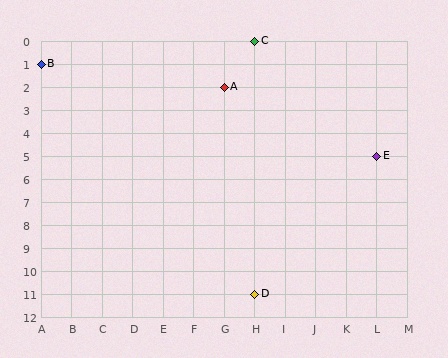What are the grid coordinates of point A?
Point A is at grid coordinates (G, 2).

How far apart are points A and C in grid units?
Points A and C are 1 column and 2 rows apart (about 2.2 grid units diagonally).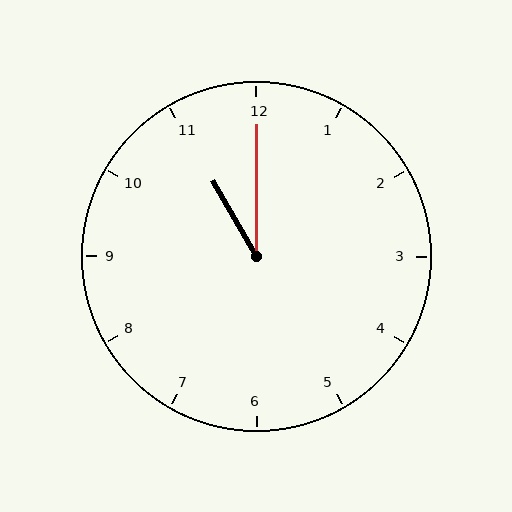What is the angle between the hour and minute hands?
Approximately 30 degrees.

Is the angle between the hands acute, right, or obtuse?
It is acute.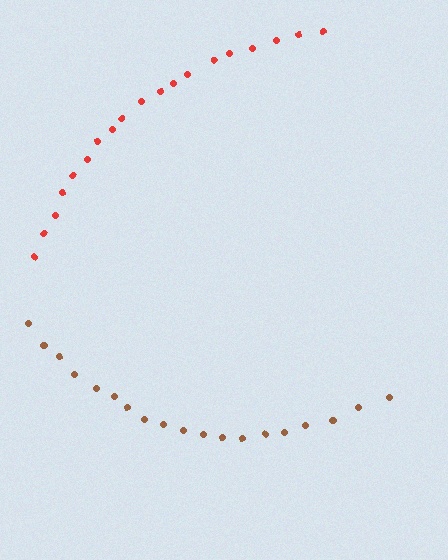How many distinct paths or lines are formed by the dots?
There are 2 distinct paths.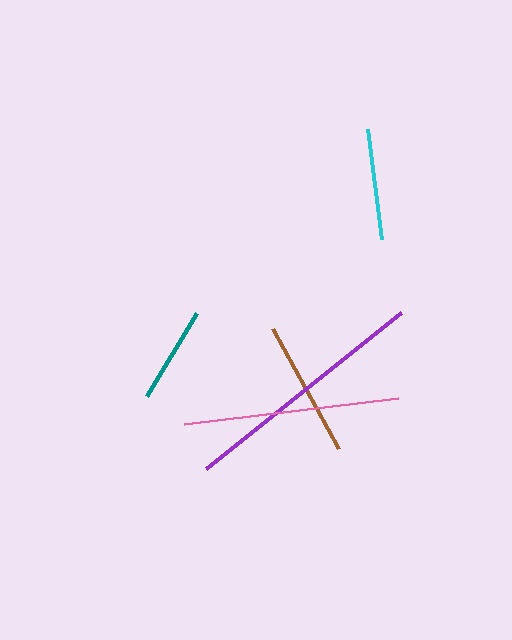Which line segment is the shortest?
The teal line is the shortest at approximately 97 pixels.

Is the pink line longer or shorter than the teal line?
The pink line is longer than the teal line.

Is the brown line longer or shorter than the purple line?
The purple line is longer than the brown line.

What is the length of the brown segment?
The brown segment is approximately 137 pixels long.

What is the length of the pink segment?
The pink segment is approximately 216 pixels long.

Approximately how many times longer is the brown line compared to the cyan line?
The brown line is approximately 1.2 times the length of the cyan line.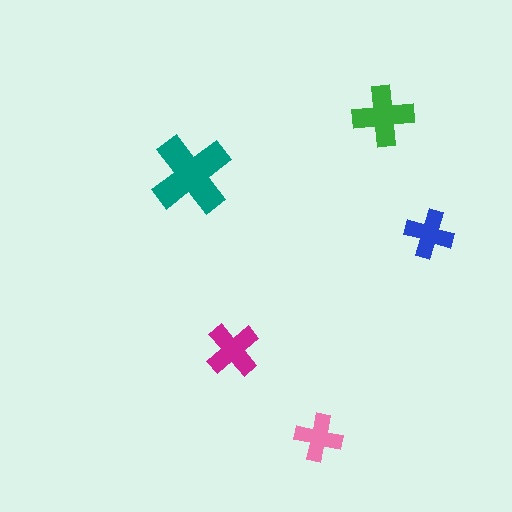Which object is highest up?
The green cross is topmost.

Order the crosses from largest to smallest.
the teal one, the green one, the magenta one, the blue one, the pink one.